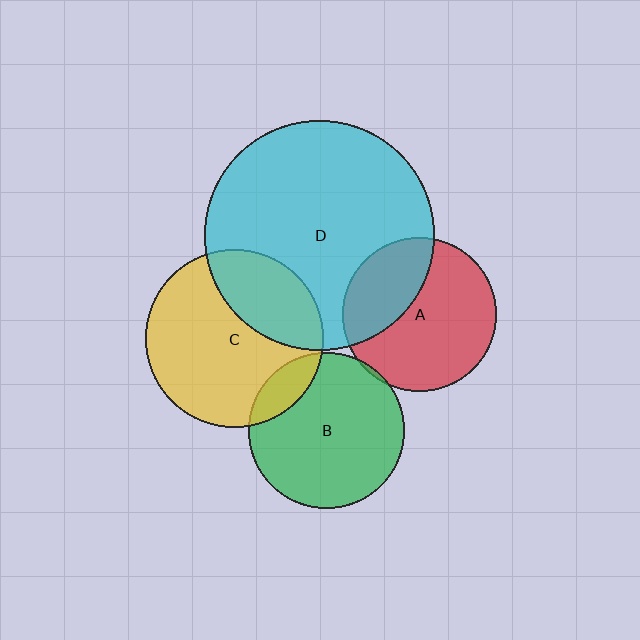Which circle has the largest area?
Circle D (cyan).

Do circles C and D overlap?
Yes.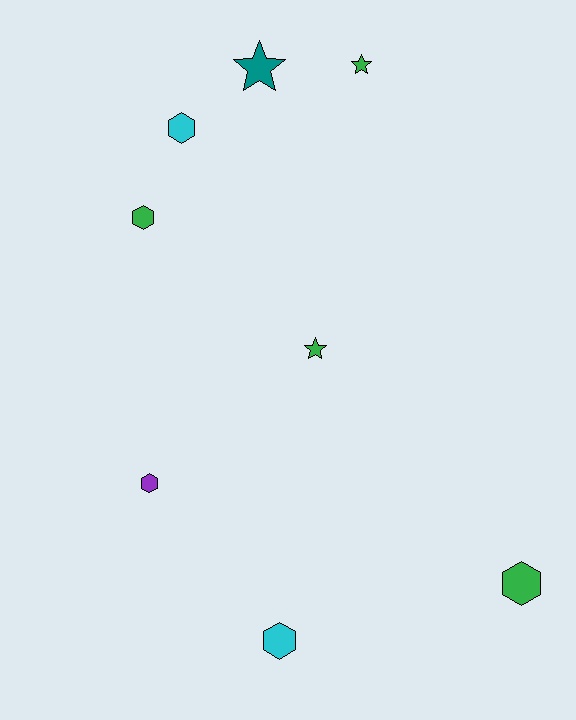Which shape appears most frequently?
Hexagon, with 5 objects.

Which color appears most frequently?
Green, with 4 objects.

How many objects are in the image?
There are 8 objects.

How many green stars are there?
There are 2 green stars.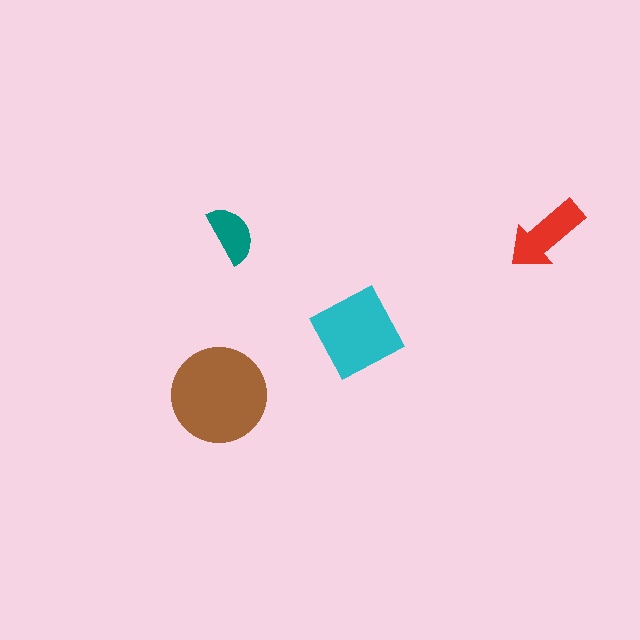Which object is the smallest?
The teal semicircle.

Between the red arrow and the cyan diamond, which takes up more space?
The cyan diamond.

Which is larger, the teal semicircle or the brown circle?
The brown circle.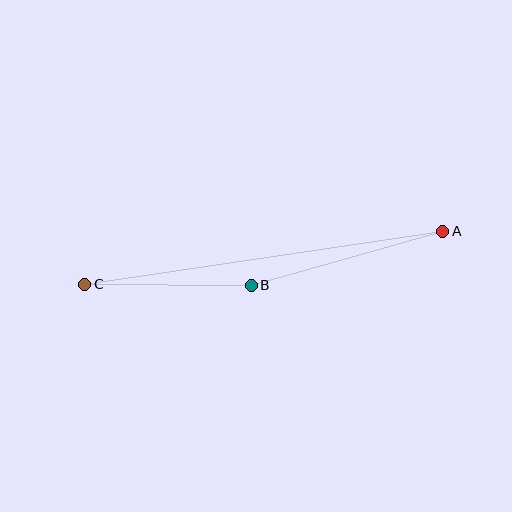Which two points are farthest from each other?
Points A and C are farthest from each other.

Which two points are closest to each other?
Points B and C are closest to each other.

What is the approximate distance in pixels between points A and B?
The distance between A and B is approximately 199 pixels.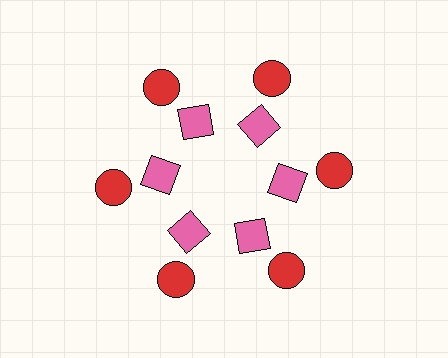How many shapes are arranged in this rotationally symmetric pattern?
There are 12 shapes, arranged in 6 groups of 2.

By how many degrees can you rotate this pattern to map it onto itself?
The pattern maps onto itself every 60 degrees of rotation.